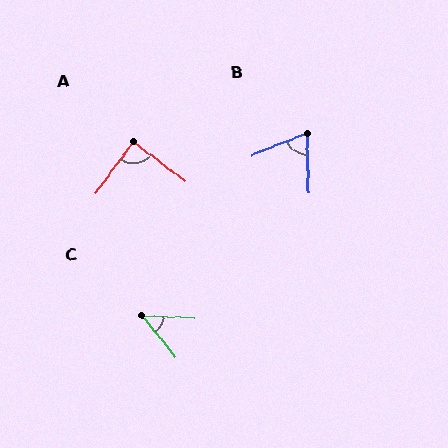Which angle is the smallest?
C, at approximately 48 degrees.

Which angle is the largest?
A, at approximately 89 degrees.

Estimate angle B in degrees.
Approximately 69 degrees.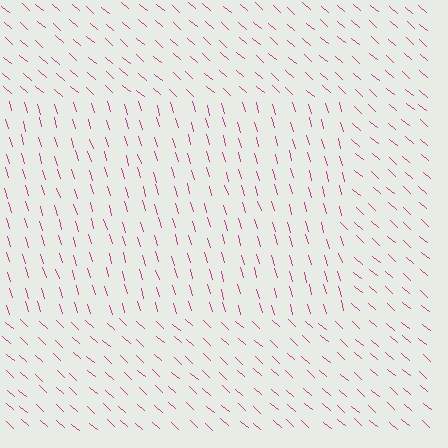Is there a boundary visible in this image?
Yes, there is a texture boundary formed by a change in line orientation.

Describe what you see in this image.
The image is filled with small magenta line segments. A rectangle region in the image has lines oriented differently from the surrounding lines, creating a visible texture boundary.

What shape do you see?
I see a rectangle.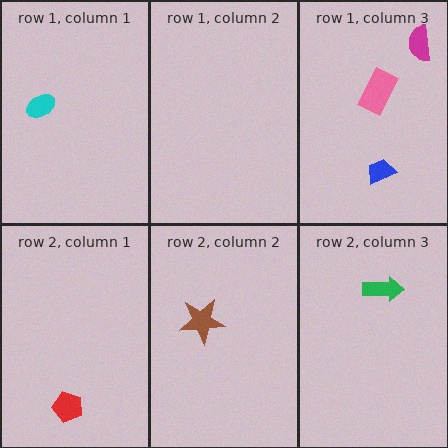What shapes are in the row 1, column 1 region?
The cyan ellipse.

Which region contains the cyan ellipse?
The row 1, column 1 region.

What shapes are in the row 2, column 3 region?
The green arrow.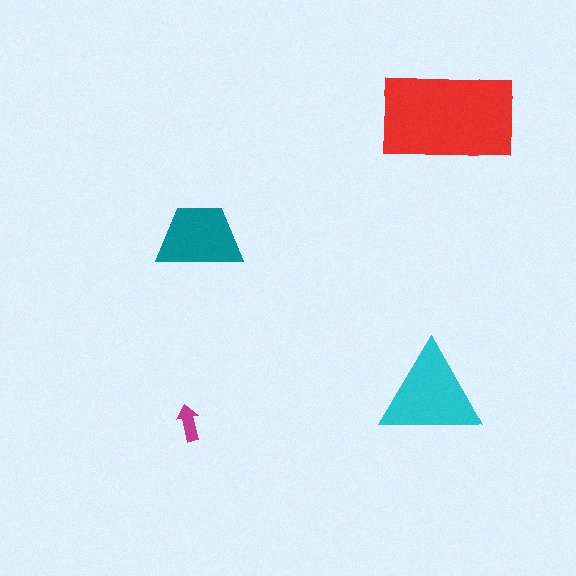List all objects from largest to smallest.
The red rectangle, the cyan triangle, the teal trapezoid, the magenta arrow.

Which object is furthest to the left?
The magenta arrow is leftmost.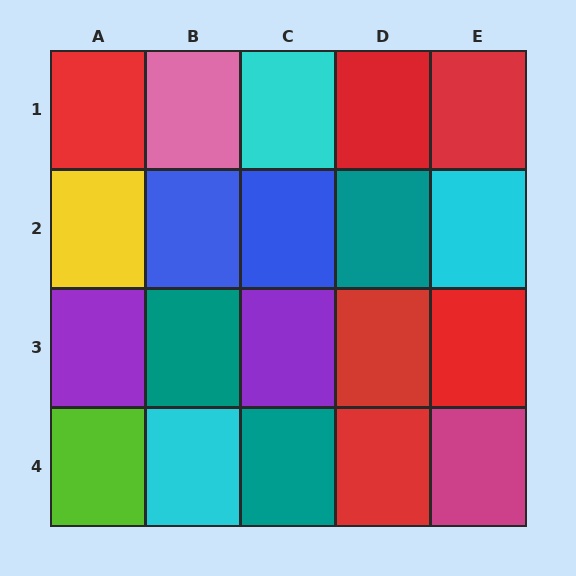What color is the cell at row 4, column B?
Cyan.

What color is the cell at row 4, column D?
Red.